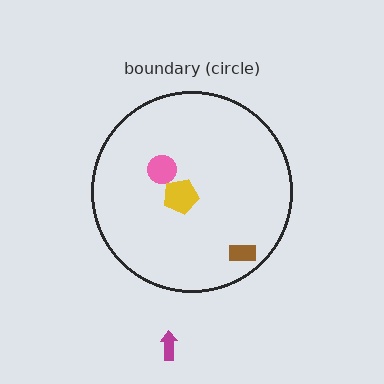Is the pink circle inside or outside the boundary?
Inside.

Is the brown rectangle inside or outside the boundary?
Inside.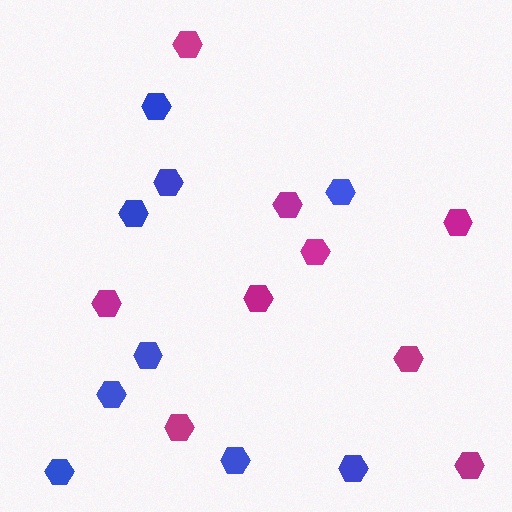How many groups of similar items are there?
There are 2 groups: one group of blue hexagons (9) and one group of magenta hexagons (9).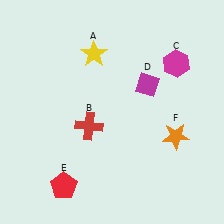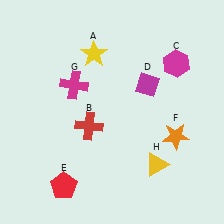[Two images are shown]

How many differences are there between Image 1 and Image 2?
There are 2 differences between the two images.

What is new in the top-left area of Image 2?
A magenta cross (G) was added in the top-left area of Image 2.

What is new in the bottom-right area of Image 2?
A yellow triangle (H) was added in the bottom-right area of Image 2.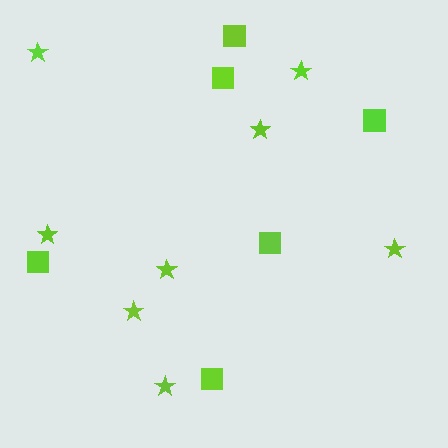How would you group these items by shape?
There are 2 groups: one group of stars (8) and one group of squares (6).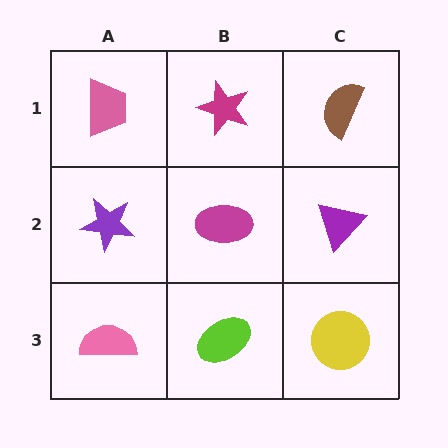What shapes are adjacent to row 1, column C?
A purple triangle (row 2, column C), a magenta star (row 1, column B).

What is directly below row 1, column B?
A magenta ellipse.